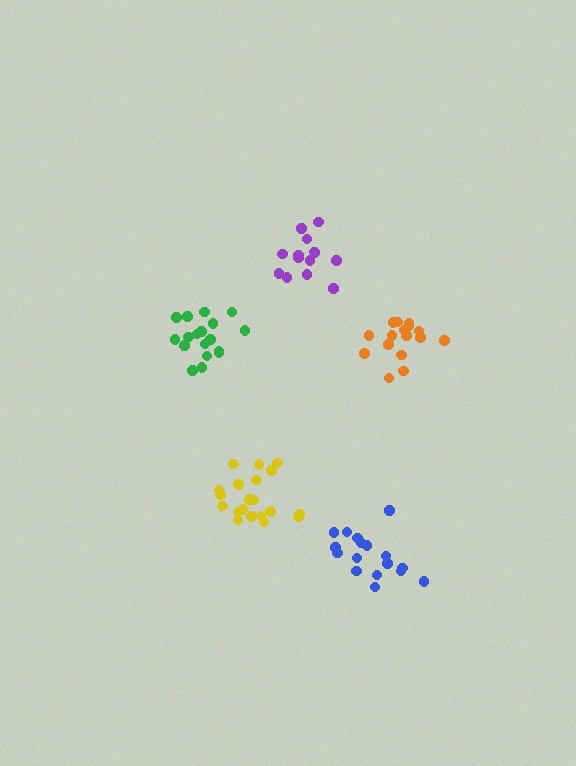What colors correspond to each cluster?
The clusters are colored: yellow, orange, green, blue, purple.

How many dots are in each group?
Group 1: 20 dots, Group 2: 17 dots, Group 3: 18 dots, Group 4: 17 dots, Group 5: 14 dots (86 total).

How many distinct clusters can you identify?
There are 5 distinct clusters.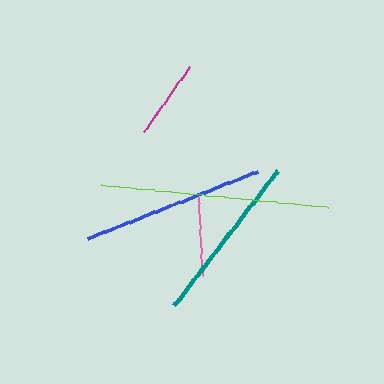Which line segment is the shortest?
The pink line is the shortest at approximately 79 pixels.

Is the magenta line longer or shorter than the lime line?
The lime line is longer than the magenta line.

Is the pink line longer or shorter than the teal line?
The teal line is longer than the pink line.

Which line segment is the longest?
The lime line is the longest at approximately 228 pixels.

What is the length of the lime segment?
The lime segment is approximately 228 pixels long.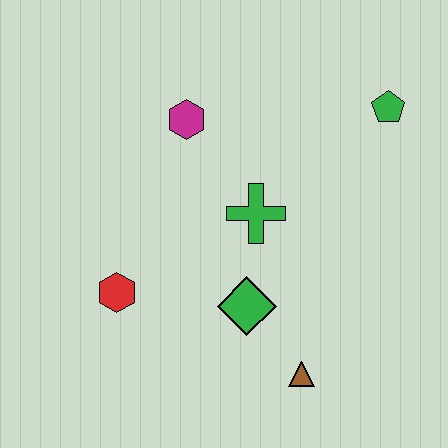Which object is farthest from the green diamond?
The green pentagon is farthest from the green diamond.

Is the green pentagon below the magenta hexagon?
No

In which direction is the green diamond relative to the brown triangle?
The green diamond is above the brown triangle.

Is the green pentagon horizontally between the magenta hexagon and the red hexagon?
No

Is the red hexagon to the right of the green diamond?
No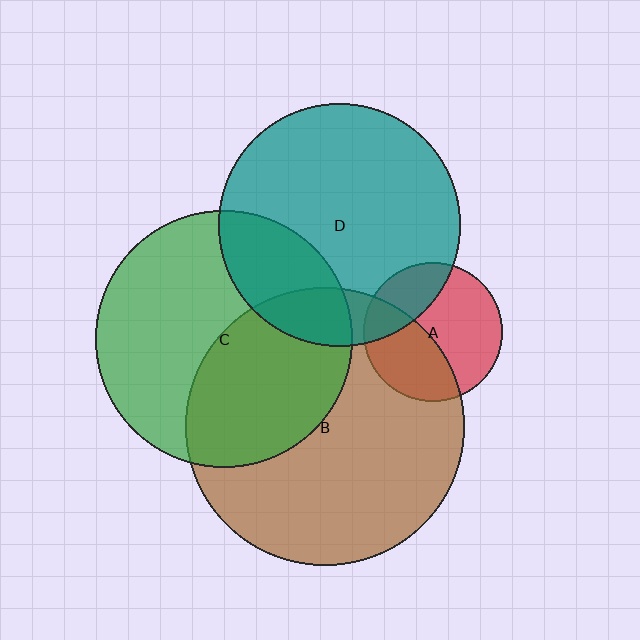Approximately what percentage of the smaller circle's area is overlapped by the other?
Approximately 15%.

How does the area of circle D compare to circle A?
Approximately 3.1 times.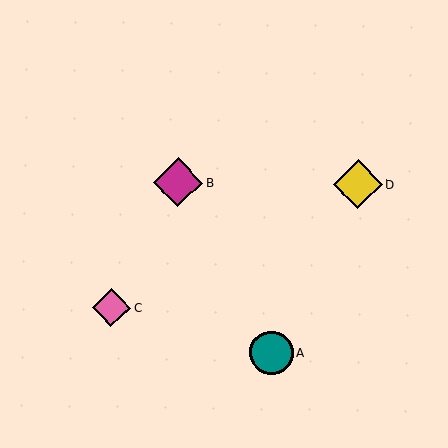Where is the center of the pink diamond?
The center of the pink diamond is at (111, 308).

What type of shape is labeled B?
Shape B is a magenta diamond.